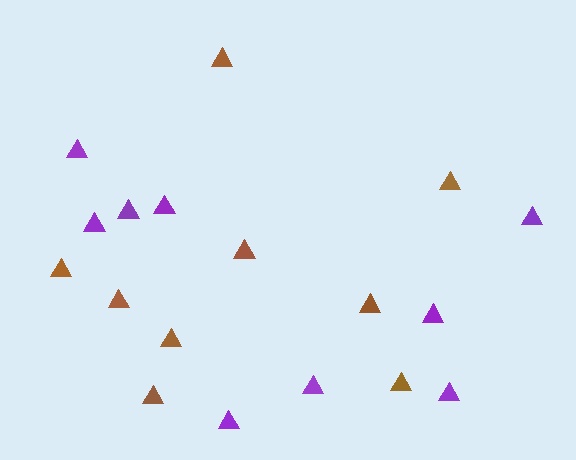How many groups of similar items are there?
There are 2 groups: one group of purple triangles (9) and one group of brown triangles (9).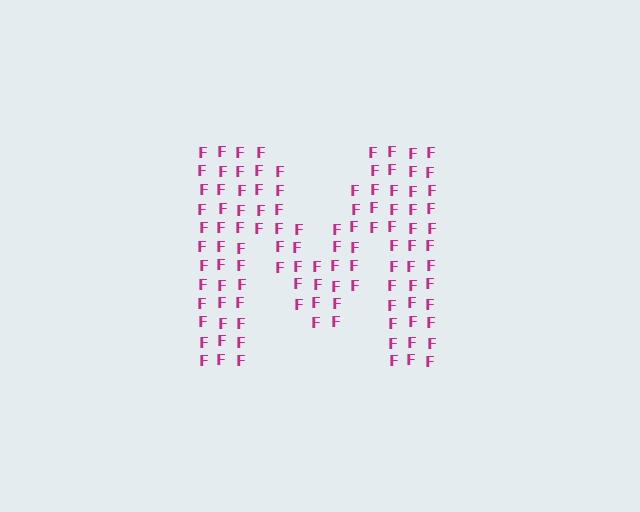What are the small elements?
The small elements are letter F's.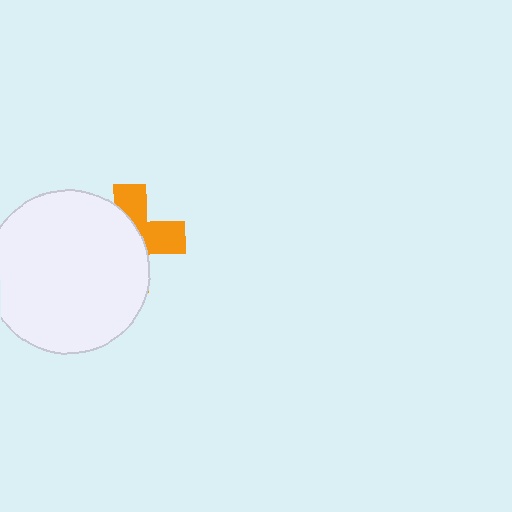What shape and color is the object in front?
The object in front is a white circle.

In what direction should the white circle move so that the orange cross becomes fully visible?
The white circle should move left. That is the shortest direction to clear the overlap and leave the orange cross fully visible.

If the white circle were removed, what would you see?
You would see the complete orange cross.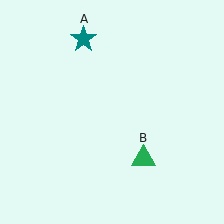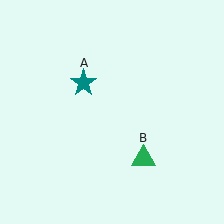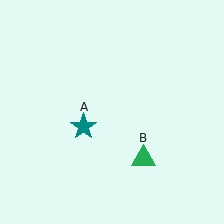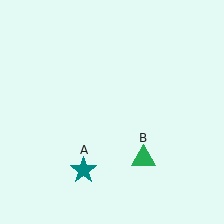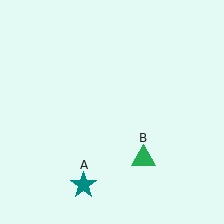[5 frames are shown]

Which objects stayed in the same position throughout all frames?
Green triangle (object B) remained stationary.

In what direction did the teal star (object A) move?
The teal star (object A) moved down.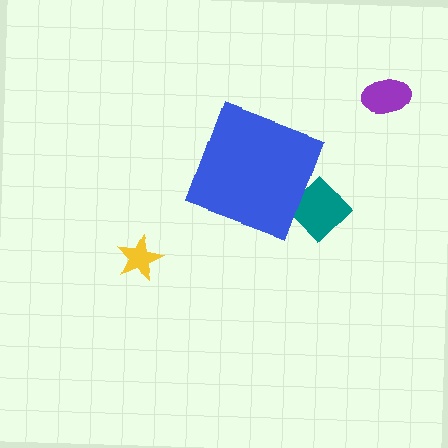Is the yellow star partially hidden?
No, the yellow star is fully visible.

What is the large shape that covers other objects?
A blue diamond.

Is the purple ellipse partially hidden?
No, the purple ellipse is fully visible.